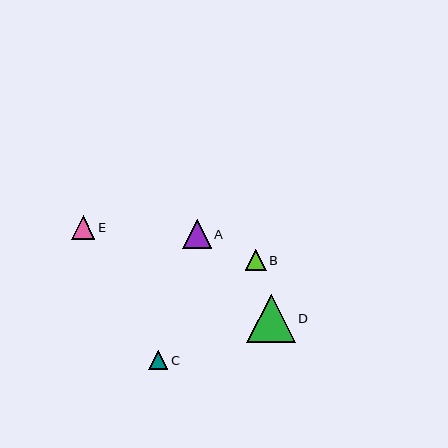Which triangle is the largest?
Triangle D is the largest with a size of approximately 48 pixels.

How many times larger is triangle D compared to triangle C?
Triangle D is approximately 2.5 times the size of triangle C.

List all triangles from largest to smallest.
From largest to smallest: D, A, E, B, C.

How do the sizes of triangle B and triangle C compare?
Triangle B and triangle C are approximately the same size.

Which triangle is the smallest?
Triangle C is the smallest with a size of approximately 19 pixels.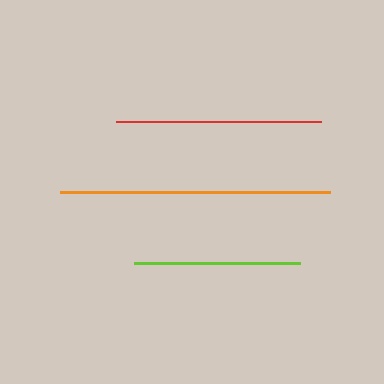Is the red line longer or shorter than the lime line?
The red line is longer than the lime line.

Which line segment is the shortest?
The lime line is the shortest at approximately 166 pixels.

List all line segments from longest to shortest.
From longest to shortest: orange, red, lime.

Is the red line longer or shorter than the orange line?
The orange line is longer than the red line.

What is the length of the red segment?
The red segment is approximately 205 pixels long.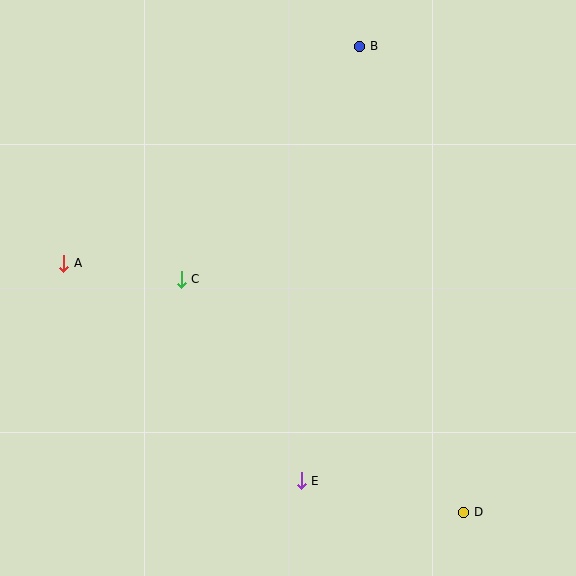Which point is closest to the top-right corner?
Point B is closest to the top-right corner.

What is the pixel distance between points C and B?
The distance between C and B is 293 pixels.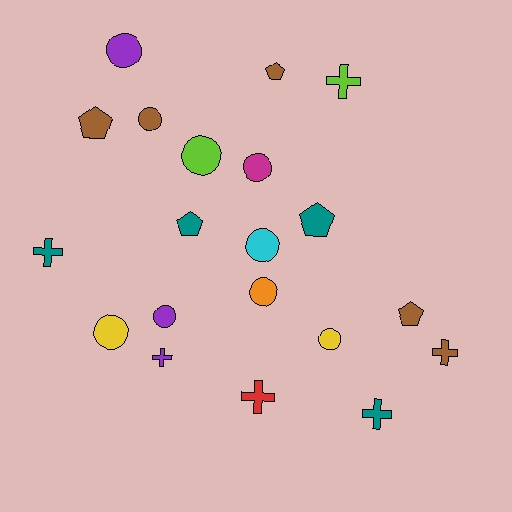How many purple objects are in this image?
There are 3 purple objects.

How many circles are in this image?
There are 9 circles.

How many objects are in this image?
There are 20 objects.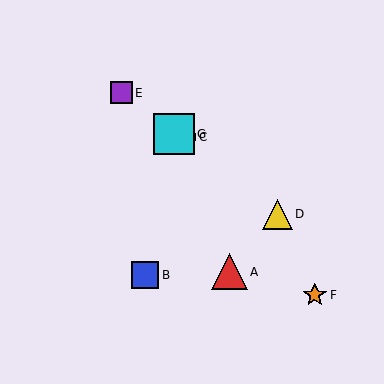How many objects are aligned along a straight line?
4 objects (C, D, E, G) are aligned along a straight line.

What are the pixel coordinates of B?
Object B is at (145, 275).